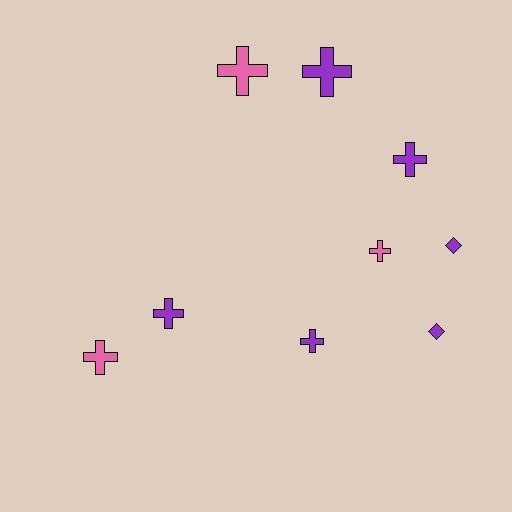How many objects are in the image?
There are 9 objects.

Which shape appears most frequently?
Cross, with 7 objects.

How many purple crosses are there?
There are 4 purple crosses.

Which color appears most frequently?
Purple, with 6 objects.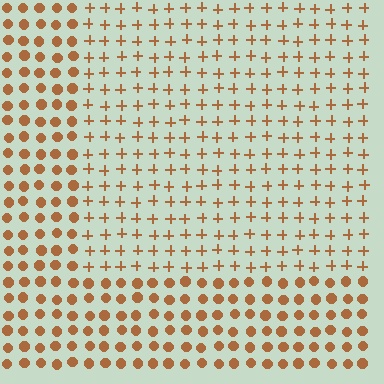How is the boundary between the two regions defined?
The boundary is defined by a change in element shape: plus signs inside vs. circles outside. All elements share the same color and spacing.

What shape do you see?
I see a rectangle.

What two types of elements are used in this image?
The image uses plus signs inside the rectangle region and circles outside it.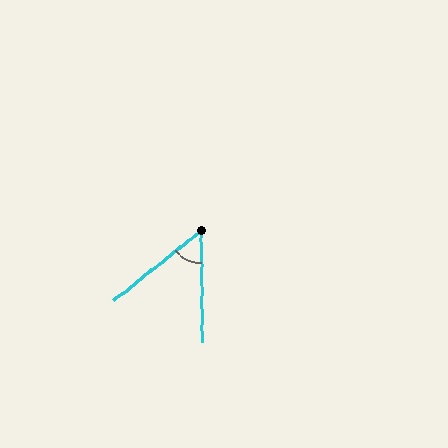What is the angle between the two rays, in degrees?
Approximately 52 degrees.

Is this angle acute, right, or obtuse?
It is acute.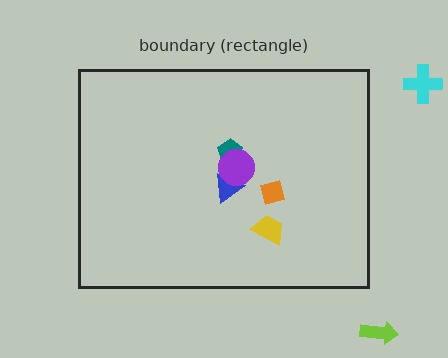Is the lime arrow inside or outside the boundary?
Outside.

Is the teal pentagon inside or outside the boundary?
Inside.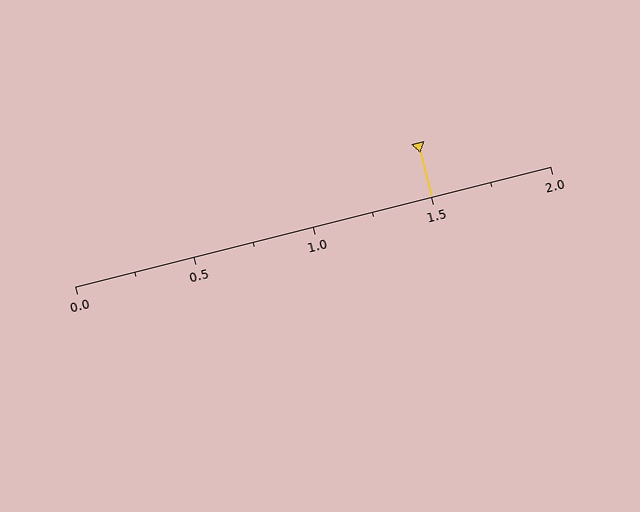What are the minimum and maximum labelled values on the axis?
The axis runs from 0.0 to 2.0.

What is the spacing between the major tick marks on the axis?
The major ticks are spaced 0.5 apart.